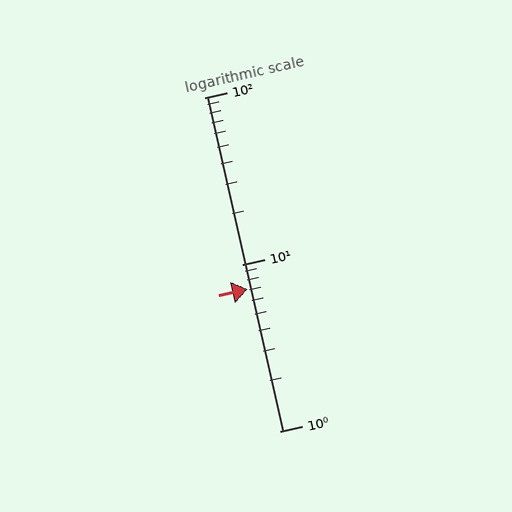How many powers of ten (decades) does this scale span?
The scale spans 2 decades, from 1 to 100.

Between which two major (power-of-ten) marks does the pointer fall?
The pointer is between 1 and 10.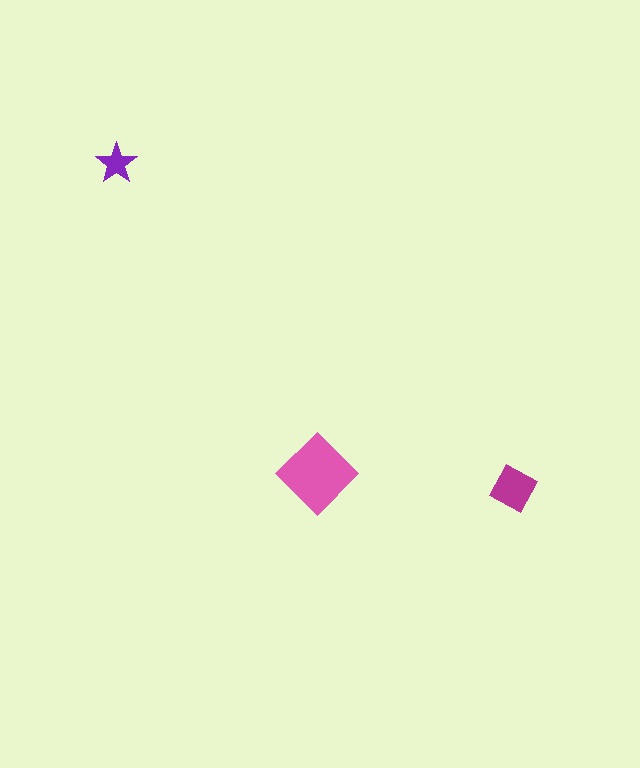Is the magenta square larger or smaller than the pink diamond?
Smaller.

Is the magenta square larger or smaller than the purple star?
Larger.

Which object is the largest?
The pink diamond.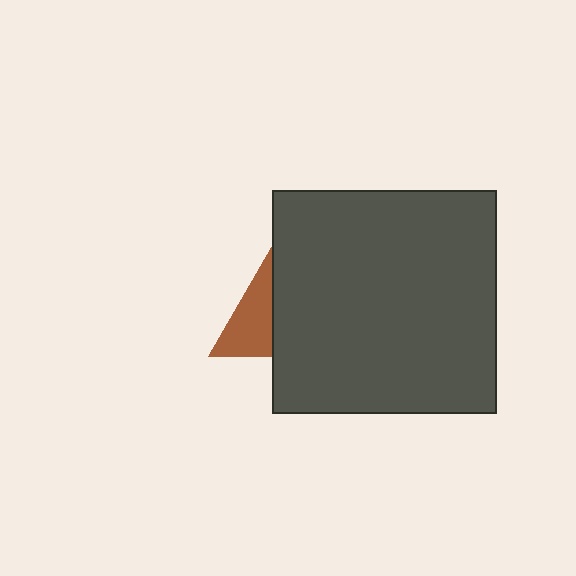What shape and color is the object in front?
The object in front is a dark gray square.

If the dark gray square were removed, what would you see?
You would see the complete brown triangle.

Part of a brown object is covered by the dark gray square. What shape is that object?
It is a triangle.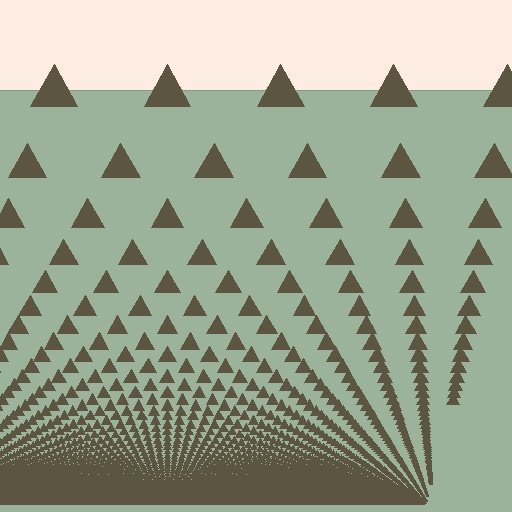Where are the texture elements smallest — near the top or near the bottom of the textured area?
Near the bottom.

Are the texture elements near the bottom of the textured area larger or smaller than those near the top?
Smaller. The gradient is inverted — elements near the bottom are smaller and denser.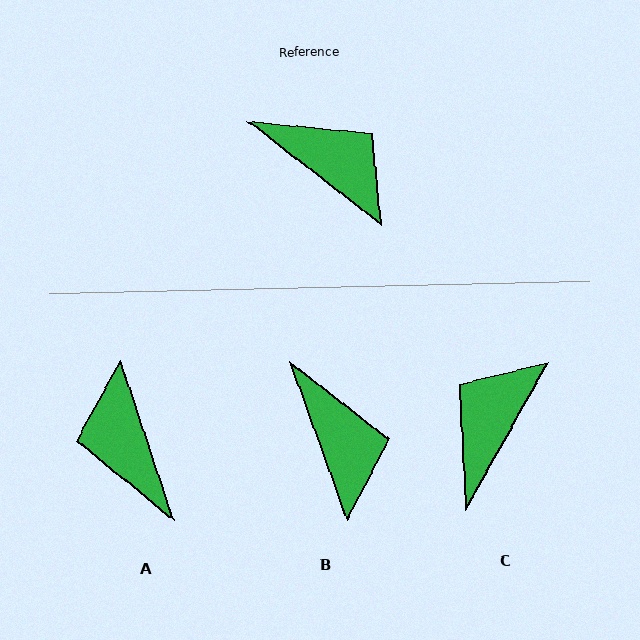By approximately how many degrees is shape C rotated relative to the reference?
Approximately 98 degrees counter-clockwise.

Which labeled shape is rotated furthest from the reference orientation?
A, about 146 degrees away.